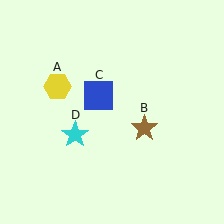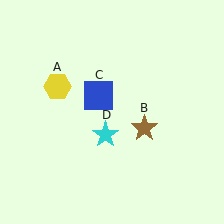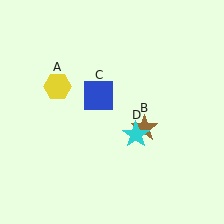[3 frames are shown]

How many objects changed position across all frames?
1 object changed position: cyan star (object D).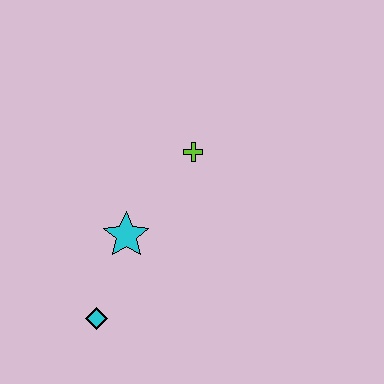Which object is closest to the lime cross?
The cyan star is closest to the lime cross.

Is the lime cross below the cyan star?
No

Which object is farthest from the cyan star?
The lime cross is farthest from the cyan star.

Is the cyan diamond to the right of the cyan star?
No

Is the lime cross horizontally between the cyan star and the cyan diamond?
No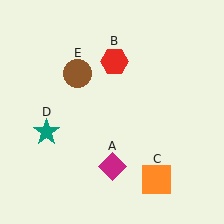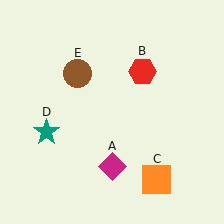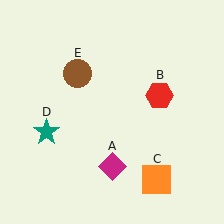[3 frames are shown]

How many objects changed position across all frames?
1 object changed position: red hexagon (object B).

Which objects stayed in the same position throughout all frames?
Magenta diamond (object A) and orange square (object C) and teal star (object D) and brown circle (object E) remained stationary.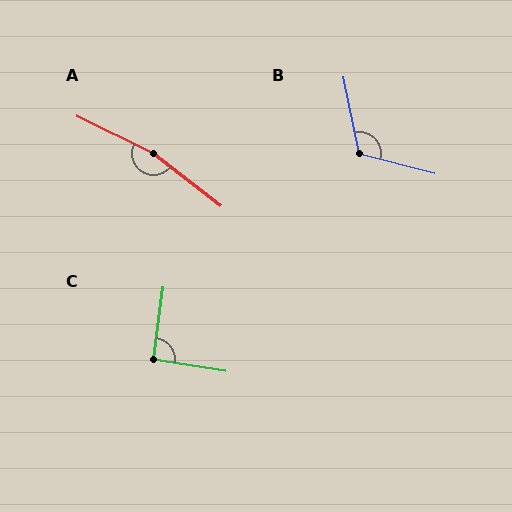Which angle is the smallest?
C, at approximately 91 degrees.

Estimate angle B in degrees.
Approximately 116 degrees.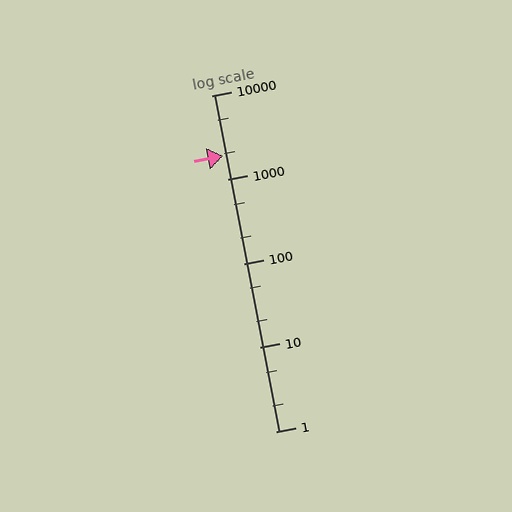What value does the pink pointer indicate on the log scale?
The pointer indicates approximately 1900.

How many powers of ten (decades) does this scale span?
The scale spans 4 decades, from 1 to 10000.